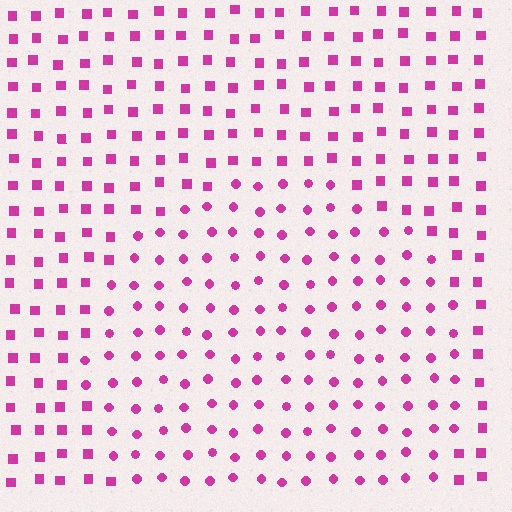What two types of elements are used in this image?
The image uses circles inside the circle region and squares outside it.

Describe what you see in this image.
The image is filled with small magenta elements arranged in a uniform grid. A circle-shaped region contains circles, while the surrounding area contains squares. The boundary is defined purely by the change in element shape.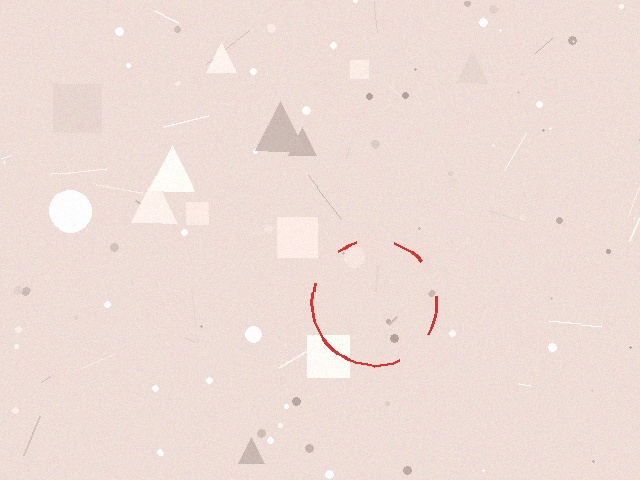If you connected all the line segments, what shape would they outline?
They would outline a circle.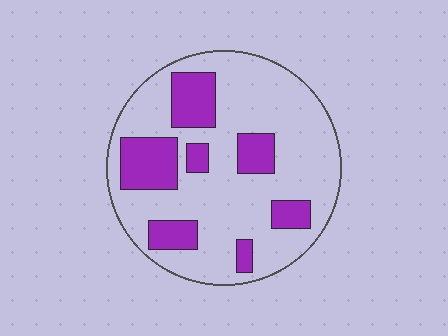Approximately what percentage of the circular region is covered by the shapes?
Approximately 25%.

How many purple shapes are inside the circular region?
7.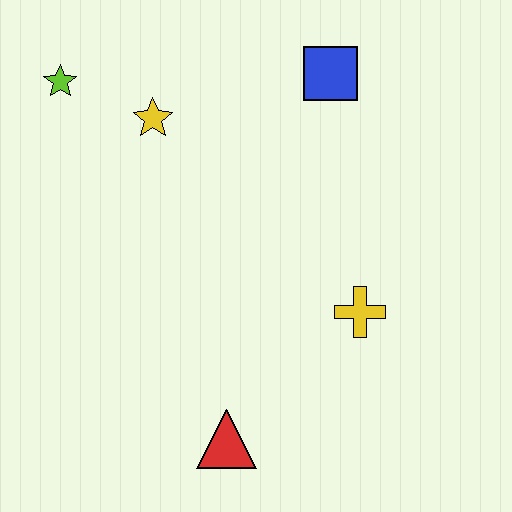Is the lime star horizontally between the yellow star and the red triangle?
No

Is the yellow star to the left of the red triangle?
Yes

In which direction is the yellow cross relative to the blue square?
The yellow cross is below the blue square.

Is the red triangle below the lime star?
Yes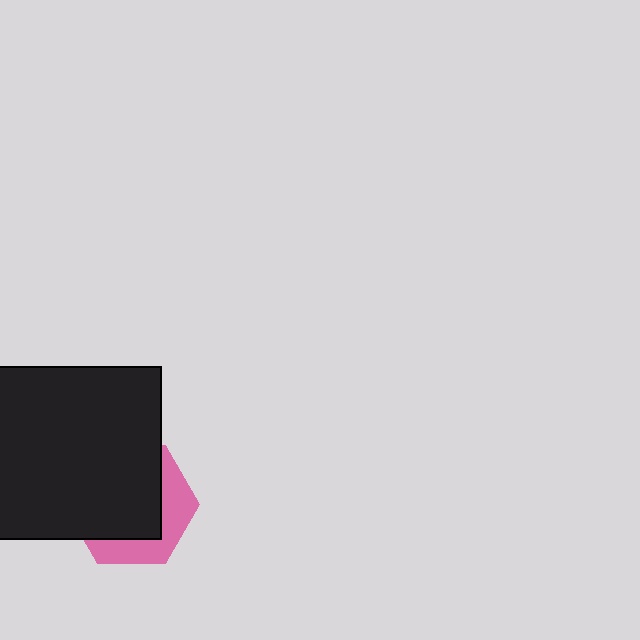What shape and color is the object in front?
The object in front is a black square.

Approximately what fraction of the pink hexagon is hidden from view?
Roughly 65% of the pink hexagon is hidden behind the black square.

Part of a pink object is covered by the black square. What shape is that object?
It is a hexagon.